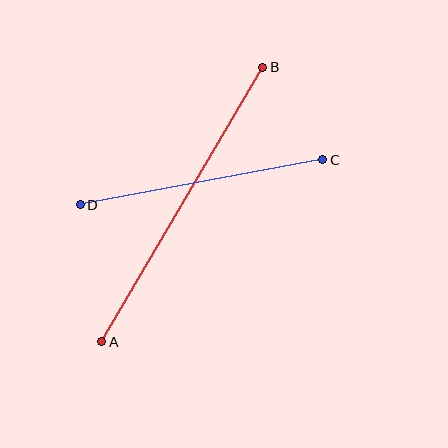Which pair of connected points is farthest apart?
Points A and B are farthest apart.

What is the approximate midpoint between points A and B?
The midpoint is at approximately (182, 205) pixels.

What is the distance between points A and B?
The distance is approximately 318 pixels.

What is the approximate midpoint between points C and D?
The midpoint is at approximately (201, 182) pixels.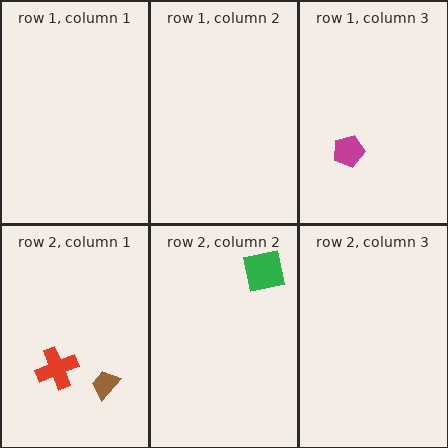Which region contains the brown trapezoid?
The row 2, column 1 region.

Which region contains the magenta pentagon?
The row 1, column 3 region.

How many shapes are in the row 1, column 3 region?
1.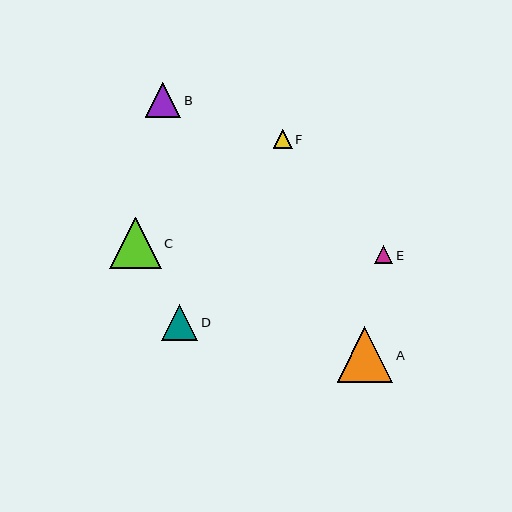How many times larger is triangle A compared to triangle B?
Triangle A is approximately 1.6 times the size of triangle B.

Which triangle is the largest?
Triangle A is the largest with a size of approximately 55 pixels.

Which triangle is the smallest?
Triangle E is the smallest with a size of approximately 18 pixels.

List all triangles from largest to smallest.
From largest to smallest: A, C, D, B, F, E.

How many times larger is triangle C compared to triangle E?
Triangle C is approximately 2.9 times the size of triangle E.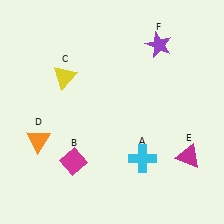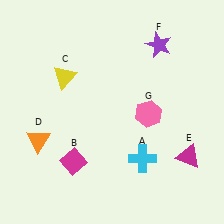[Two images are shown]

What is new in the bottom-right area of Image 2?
A pink hexagon (G) was added in the bottom-right area of Image 2.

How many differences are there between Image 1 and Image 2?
There is 1 difference between the two images.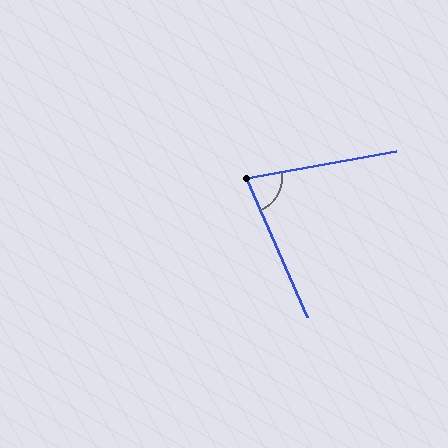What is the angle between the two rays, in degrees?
Approximately 77 degrees.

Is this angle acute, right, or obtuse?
It is acute.